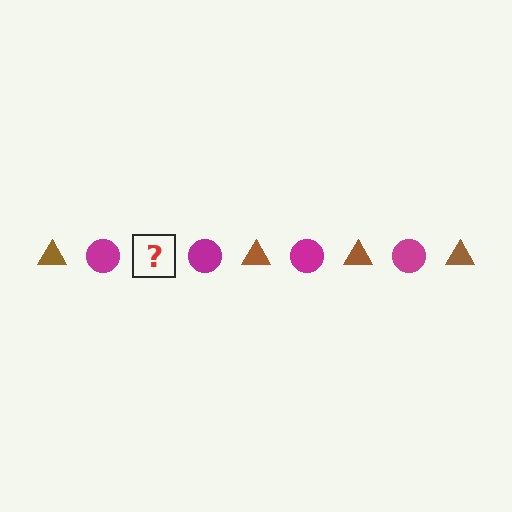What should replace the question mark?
The question mark should be replaced with a brown triangle.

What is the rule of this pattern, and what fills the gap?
The rule is that the pattern alternates between brown triangle and magenta circle. The gap should be filled with a brown triangle.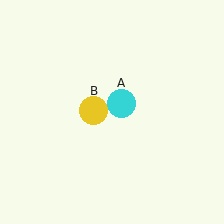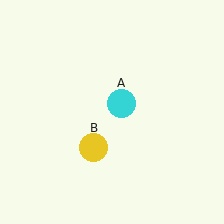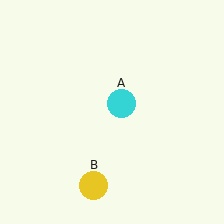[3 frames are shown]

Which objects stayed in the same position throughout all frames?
Cyan circle (object A) remained stationary.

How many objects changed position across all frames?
1 object changed position: yellow circle (object B).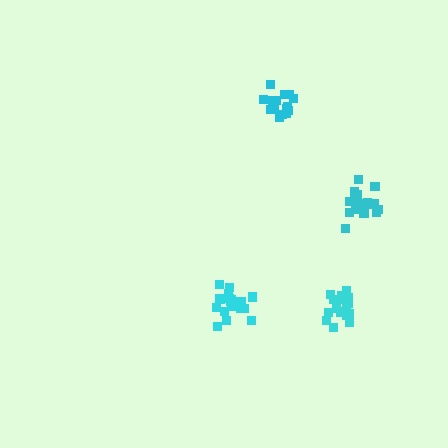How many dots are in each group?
Group 1: 19 dots, Group 2: 16 dots, Group 3: 20 dots, Group 4: 18 dots (73 total).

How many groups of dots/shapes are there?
There are 4 groups.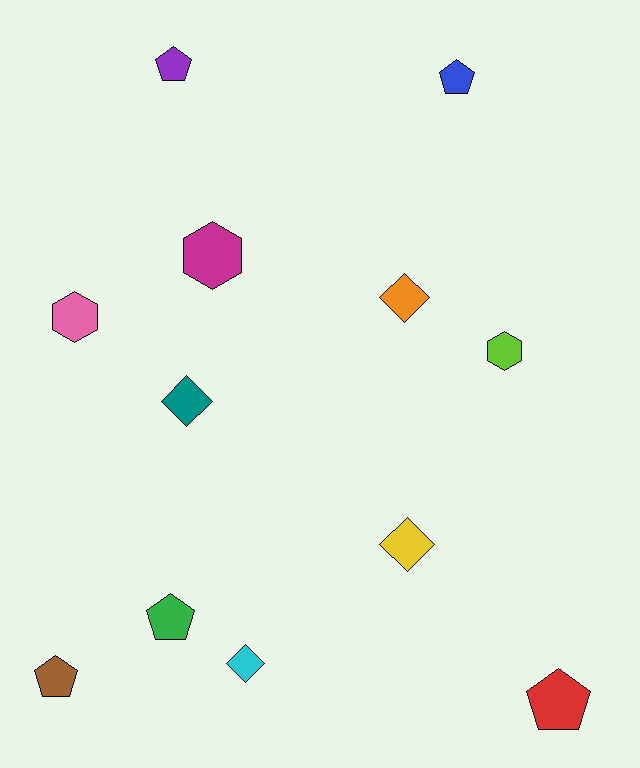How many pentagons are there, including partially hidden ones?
There are 5 pentagons.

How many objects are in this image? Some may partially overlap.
There are 12 objects.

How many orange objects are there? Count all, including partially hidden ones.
There is 1 orange object.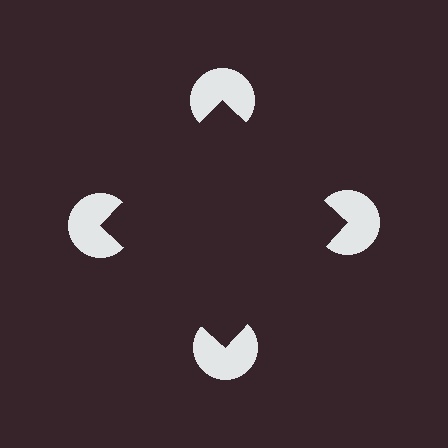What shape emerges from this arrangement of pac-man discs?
An illusory square — its edges are inferred from the aligned wedge cuts in the pac-man discs, not physically drawn.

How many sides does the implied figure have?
4 sides.